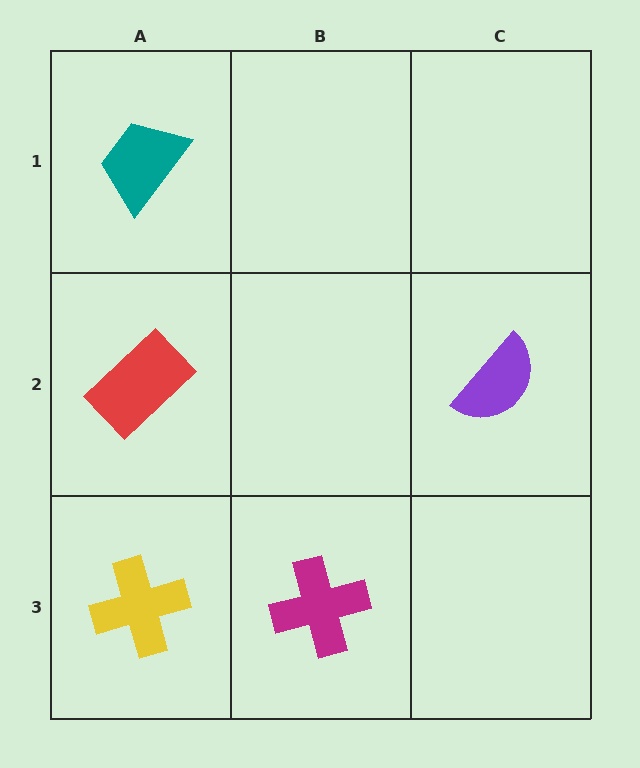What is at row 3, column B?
A magenta cross.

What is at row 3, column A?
A yellow cross.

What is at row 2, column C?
A purple semicircle.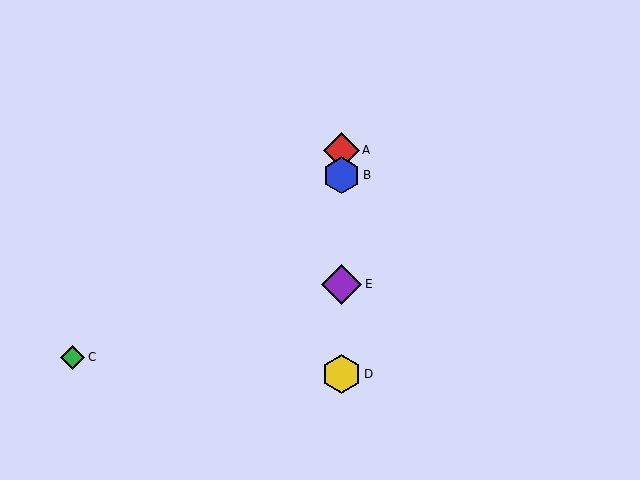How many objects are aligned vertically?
4 objects (A, B, D, E) are aligned vertically.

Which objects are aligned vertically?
Objects A, B, D, E are aligned vertically.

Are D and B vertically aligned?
Yes, both are at x≈342.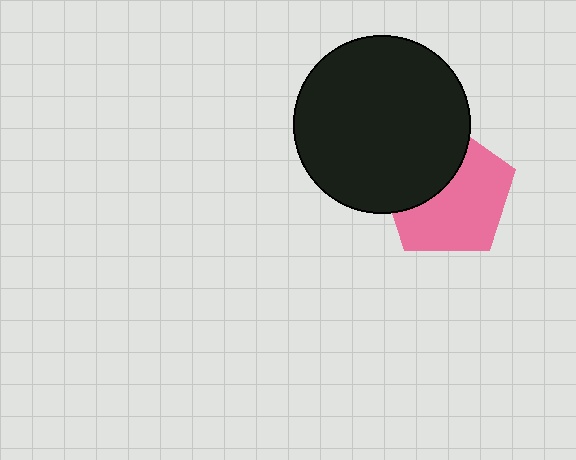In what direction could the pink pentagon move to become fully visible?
The pink pentagon could move toward the lower-right. That would shift it out from behind the black circle entirely.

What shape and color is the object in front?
The object in front is a black circle.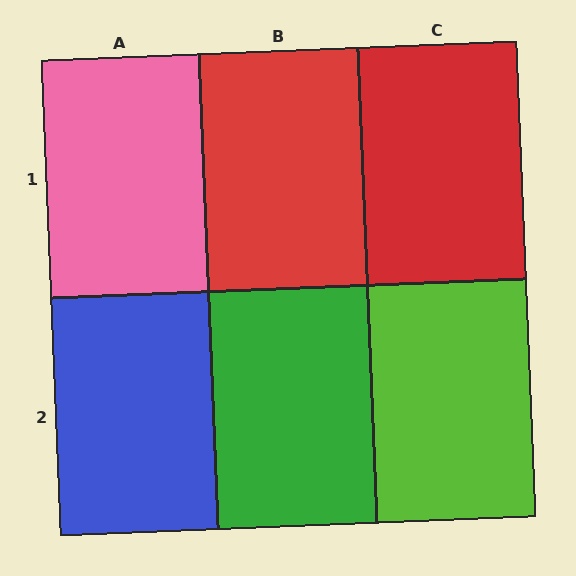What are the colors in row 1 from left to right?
Pink, red, red.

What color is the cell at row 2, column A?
Blue.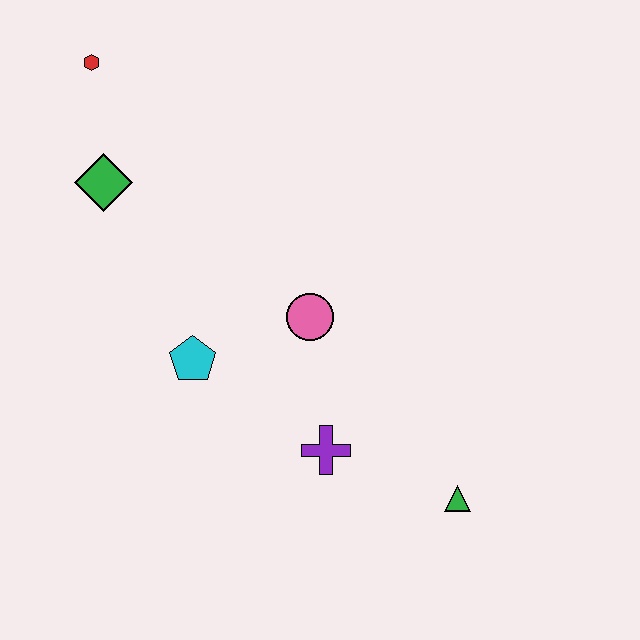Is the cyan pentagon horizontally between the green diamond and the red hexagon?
No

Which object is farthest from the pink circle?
The red hexagon is farthest from the pink circle.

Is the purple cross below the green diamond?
Yes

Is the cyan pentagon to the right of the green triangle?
No